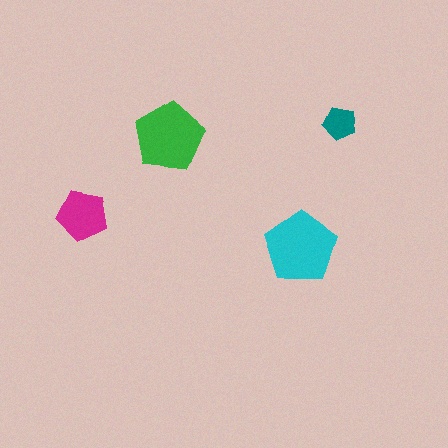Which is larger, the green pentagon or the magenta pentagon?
The green one.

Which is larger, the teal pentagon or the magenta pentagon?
The magenta one.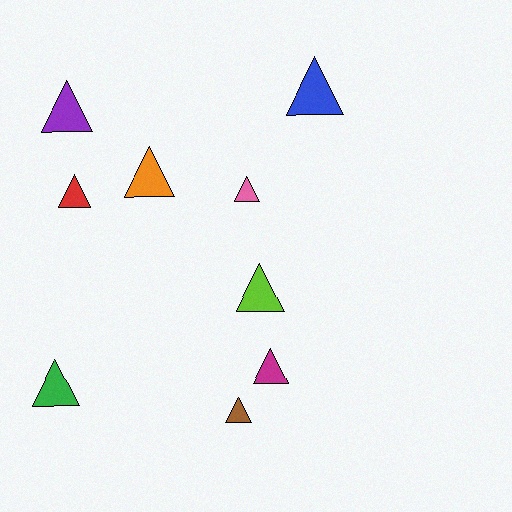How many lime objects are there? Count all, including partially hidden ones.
There is 1 lime object.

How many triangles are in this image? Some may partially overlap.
There are 9 triangles.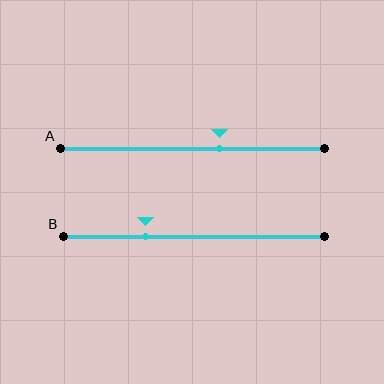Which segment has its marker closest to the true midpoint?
Segment A has its marker closest to the true midpoint.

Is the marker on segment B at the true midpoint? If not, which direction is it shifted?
No, the marker on segment B is shifted to the left by about 19% of the segment length.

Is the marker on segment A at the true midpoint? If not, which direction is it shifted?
No, the marker on segment A is shifted to the right by about 10% of the segment length.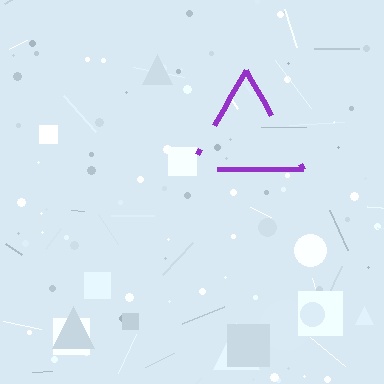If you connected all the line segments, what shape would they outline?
They would outline a triangle.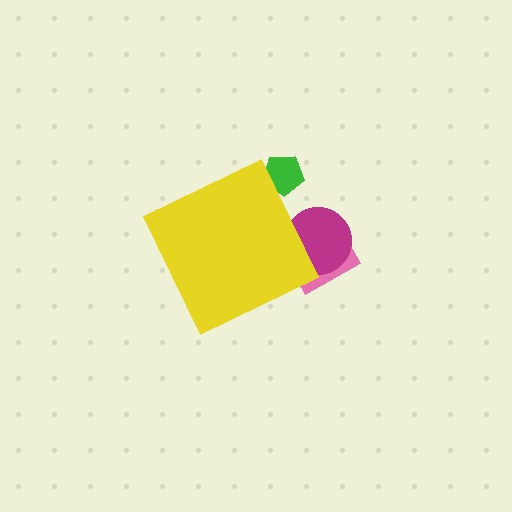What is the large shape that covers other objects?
A yellow diamond.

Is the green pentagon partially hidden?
Yes, the green pentagon is partially hidden behind the yellow diamond.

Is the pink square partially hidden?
Yes, the pink square is partially hidden behind the yellow diamond.